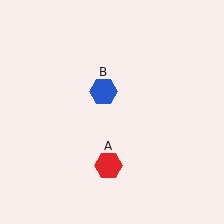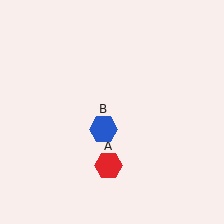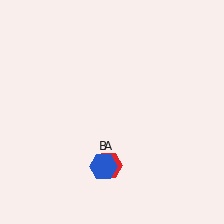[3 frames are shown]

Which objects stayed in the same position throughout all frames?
Red hexagon (object A) remained stationary.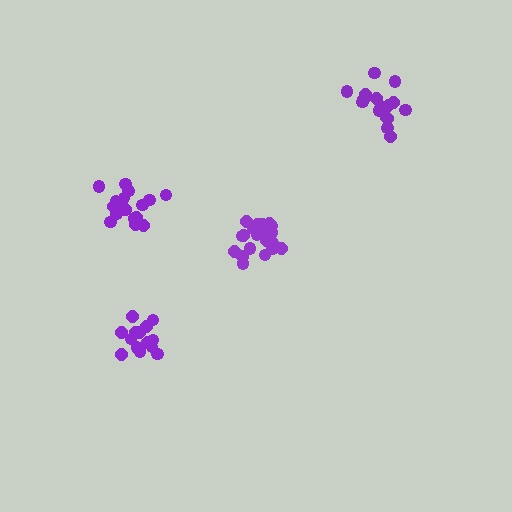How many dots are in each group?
Group 1: 16 dots, Group 2: 15 dots, Group 3: 17 dots, Group 4: 21 dots (69 total).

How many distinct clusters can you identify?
There are 4 distinct clusters.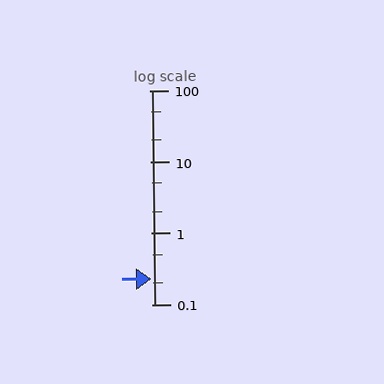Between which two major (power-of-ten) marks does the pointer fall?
The pointer is between 0.1 and 1.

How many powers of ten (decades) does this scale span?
The scale spans 3 decades, from 0.1 to 100.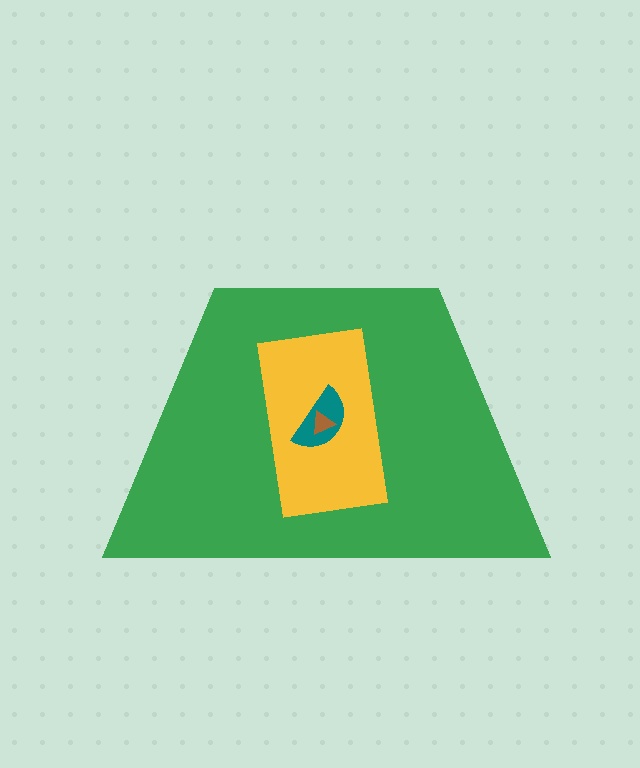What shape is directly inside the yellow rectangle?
The teal semicircle.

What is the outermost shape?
The green trapezoid.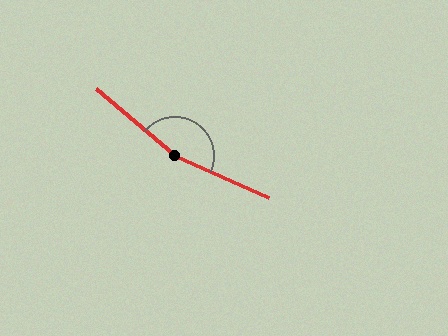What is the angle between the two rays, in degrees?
Approximately 164 degrees.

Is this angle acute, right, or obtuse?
It is obtuse.